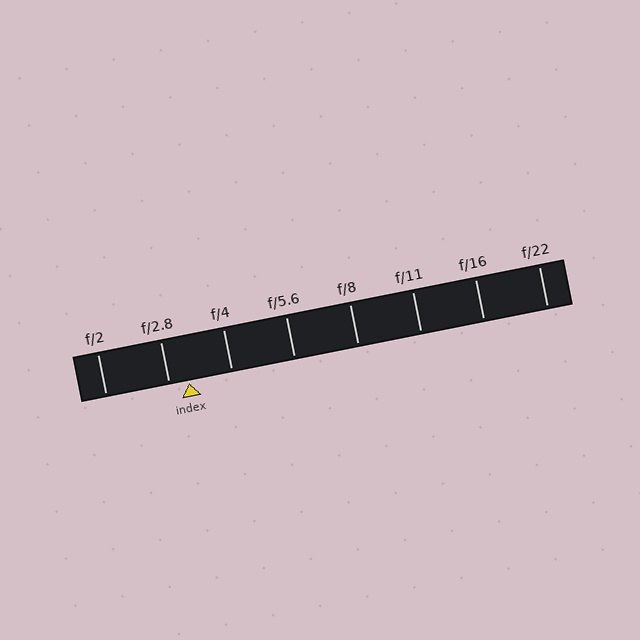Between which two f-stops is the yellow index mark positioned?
The index mark is between f/2.8 and f/4.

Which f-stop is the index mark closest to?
The index mark is closest to f/2.8.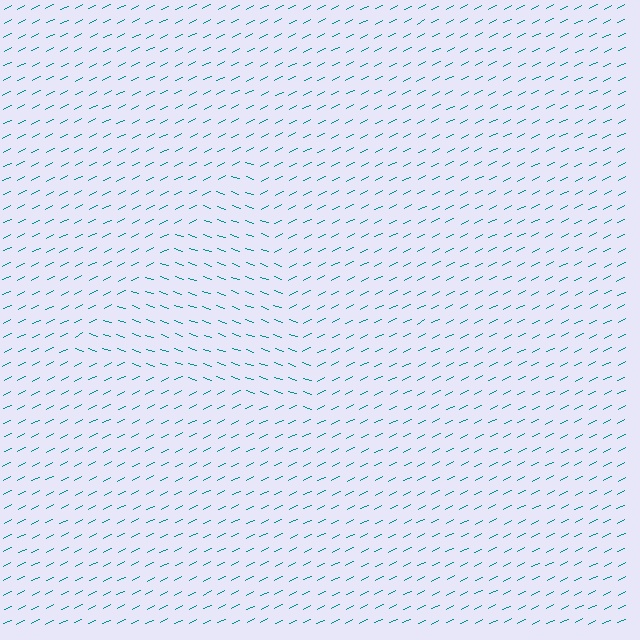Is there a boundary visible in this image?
Yes, there is a texture boundary formed by a change in line orientation.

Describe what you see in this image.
The image is filled with small teal line segments. A triangle region in the image has lines oriented differently from the surrounding lines, creating a visible texture boundary.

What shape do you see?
I see a triangle.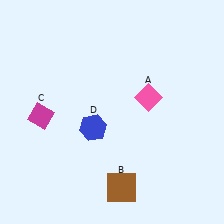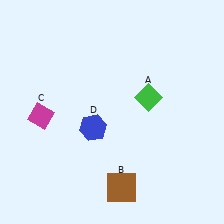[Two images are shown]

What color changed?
The diamond (A) changed from pink in Image 1 to green in Image 2.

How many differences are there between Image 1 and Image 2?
There is 1 difference between the two images.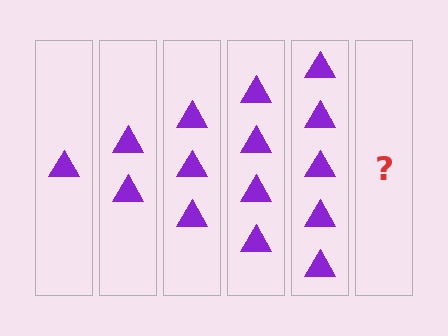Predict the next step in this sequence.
The next step is 6 triangles.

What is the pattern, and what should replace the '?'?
The pattern is that each step adds one more triangle. The '?' should be 6 triangles.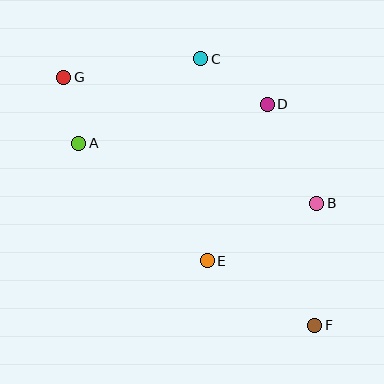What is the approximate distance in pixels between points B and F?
The distance between B and F is approximately 122 pixels.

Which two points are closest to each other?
Points A and G are closest to each other.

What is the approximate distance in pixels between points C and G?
The distance between C and G is approximately 138 pixels.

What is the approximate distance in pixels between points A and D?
The distance between A and D is approximately 192 pixels.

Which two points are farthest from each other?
Points F and G are farthest from each other.